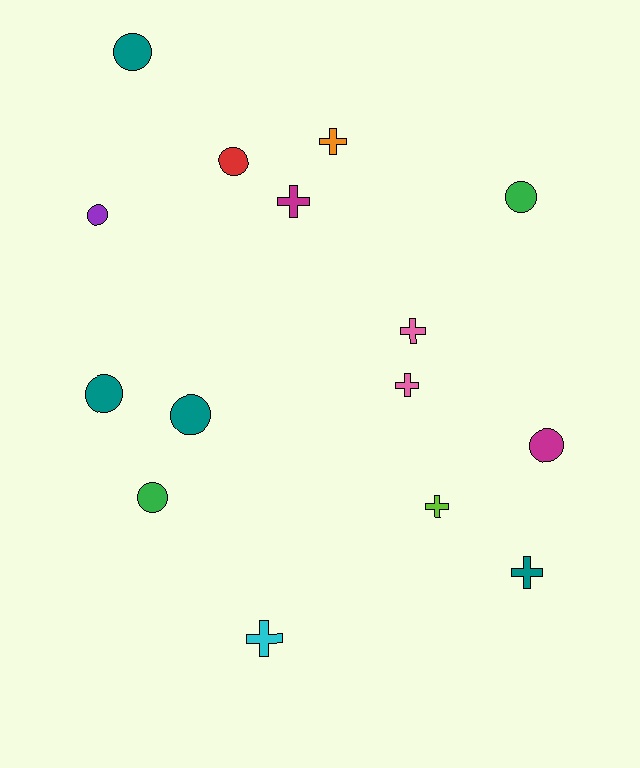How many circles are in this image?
There are 8 circles.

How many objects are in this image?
There are 15 objects.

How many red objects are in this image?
There is 1 red object.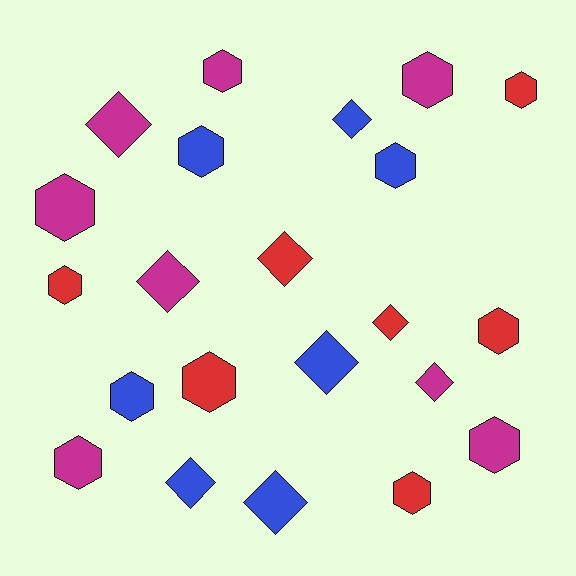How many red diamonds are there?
There are 2 red diamonds.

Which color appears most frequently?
Magenta, with 8 objects.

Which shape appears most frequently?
Hexagon, with 13 objects.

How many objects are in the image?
There are 22 objects.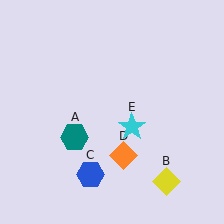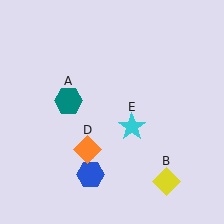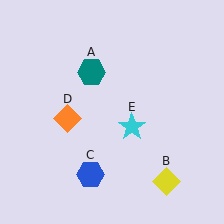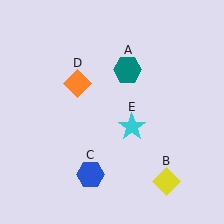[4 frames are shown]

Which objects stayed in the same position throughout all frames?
Yellow diamond (object B) and blue hexagon (object C) and cyan star (object E) remained stationary.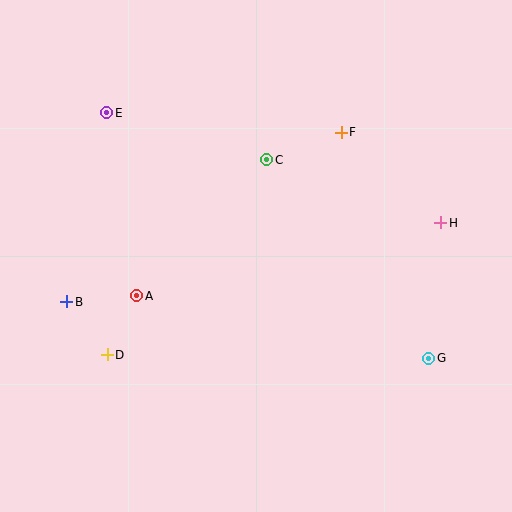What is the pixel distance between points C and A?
The distance between C and A is 188 pixels.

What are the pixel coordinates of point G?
Point G is at (429, 358).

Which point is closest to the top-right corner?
Point F is closest to the top-right corner.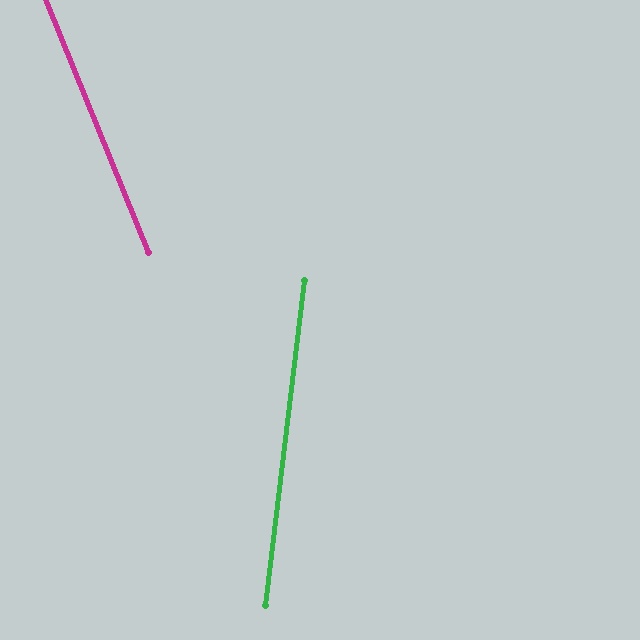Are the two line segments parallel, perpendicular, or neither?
Neither parallel nor perpendicular — they differ by about 29°.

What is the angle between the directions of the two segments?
Approximately 29 degrees.